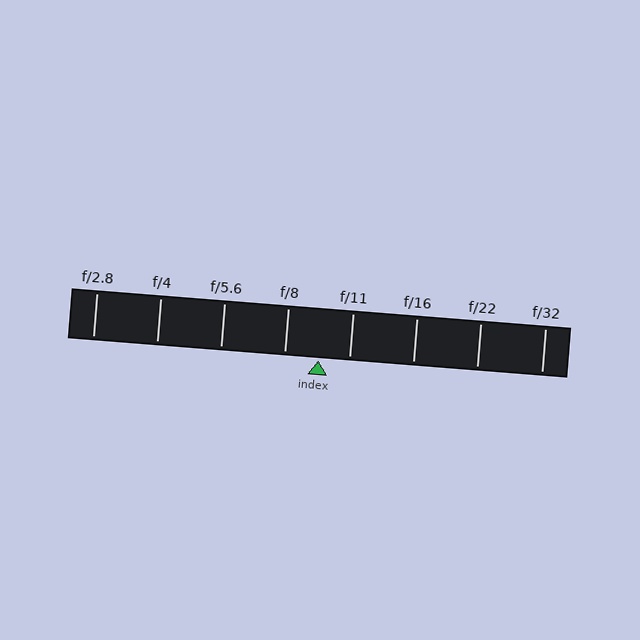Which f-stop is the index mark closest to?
The index mark is closest to f/11.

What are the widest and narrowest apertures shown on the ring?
The widest aperture shown is f/2.8 and the narrowest is f/32.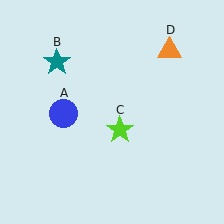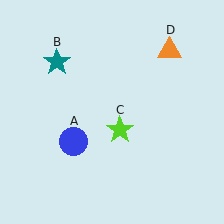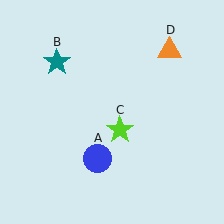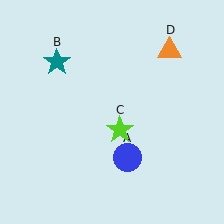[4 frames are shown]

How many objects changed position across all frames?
1 object changed position: blue circle (object A).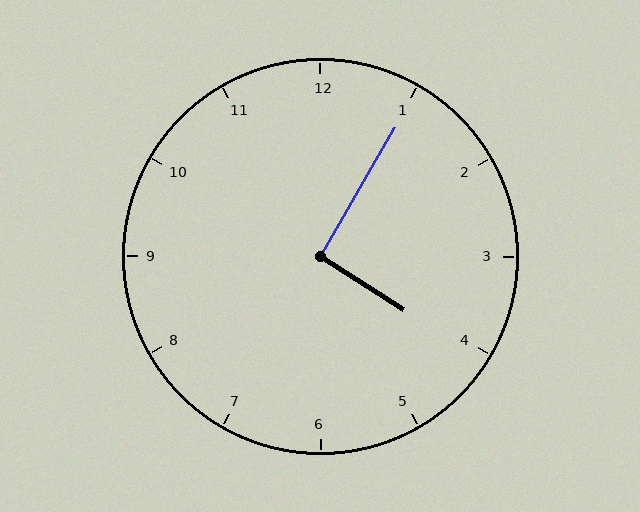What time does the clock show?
4:05.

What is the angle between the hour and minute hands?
Approximately 92 degrees.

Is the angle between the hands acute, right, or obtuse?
It is right.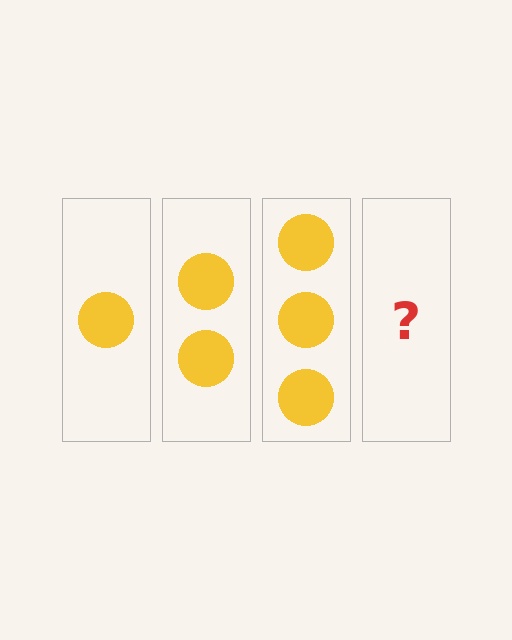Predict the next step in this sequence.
The next step is 4 circles.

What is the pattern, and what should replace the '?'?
The pattern is that each step adds one more circle. The '?' should be 4 circles.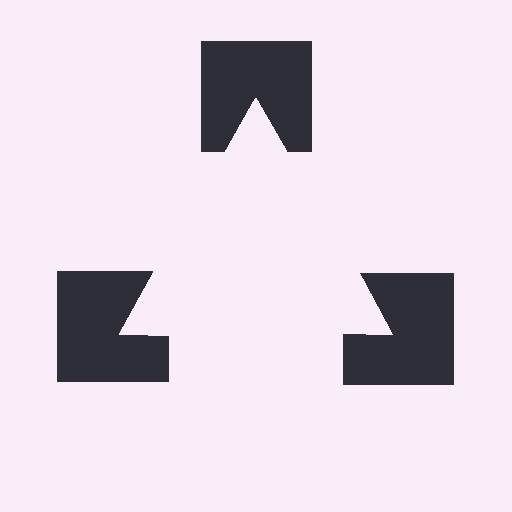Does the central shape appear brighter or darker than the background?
It typically appears slightly brighter than the background, even though no actual brightness change is drawn.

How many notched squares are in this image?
There are 3 — one at each vertex of the illusory triangle.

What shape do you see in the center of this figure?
An illusory triangle — its edges are inferred from the aligned wedge cuts in the notched squares, not physically drawn.